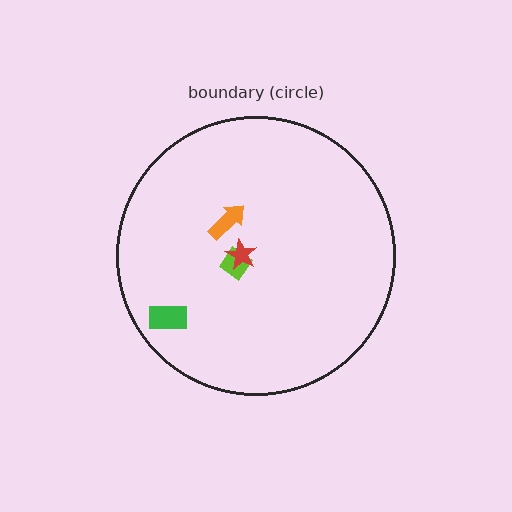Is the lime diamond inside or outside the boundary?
Inside.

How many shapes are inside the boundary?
4 inside, 0 outside.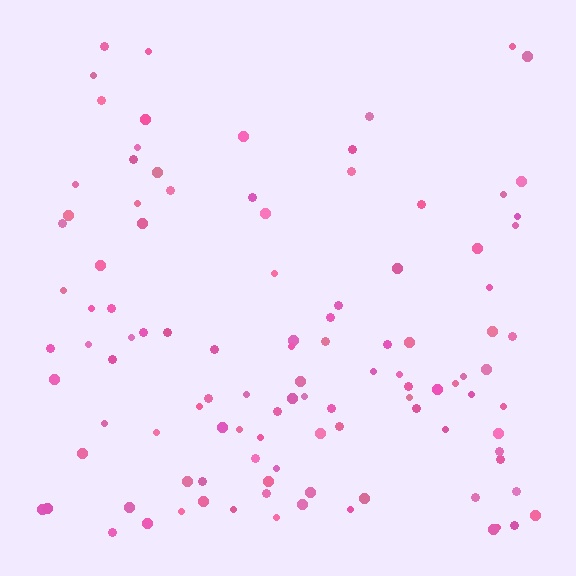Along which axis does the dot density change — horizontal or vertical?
Vertical.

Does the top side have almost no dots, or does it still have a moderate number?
Still a moderate number, just noticeably fewer than the bottom.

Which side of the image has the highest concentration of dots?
The bottom.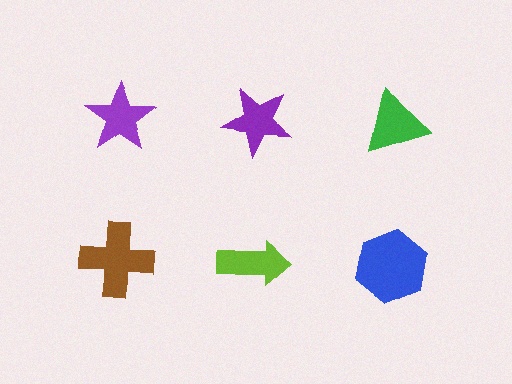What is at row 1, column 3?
A green triangle.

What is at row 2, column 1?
A brown cross.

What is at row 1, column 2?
A purple star.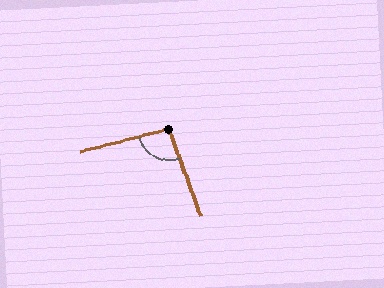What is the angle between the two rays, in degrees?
Approximately 95 degrees.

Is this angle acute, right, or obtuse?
It is obtuse.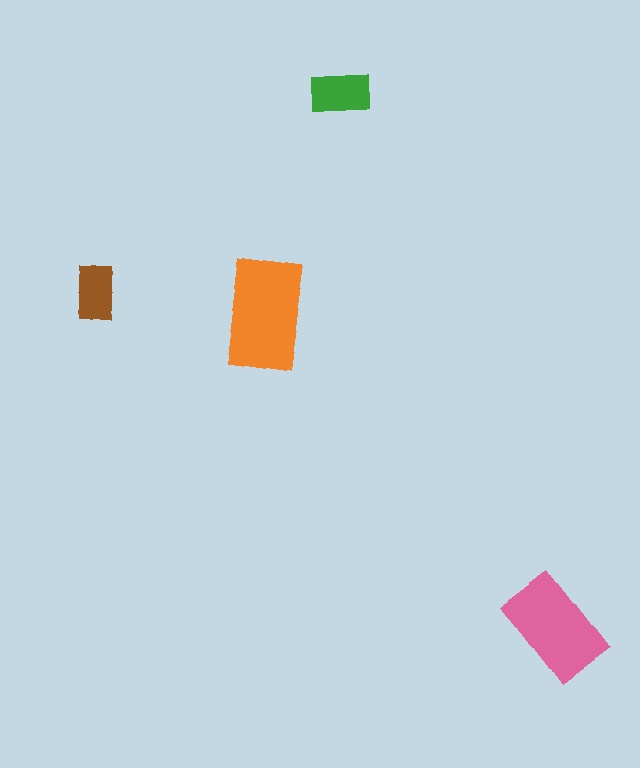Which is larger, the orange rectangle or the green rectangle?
The orange one.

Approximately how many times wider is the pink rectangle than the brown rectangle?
About 2 times wider.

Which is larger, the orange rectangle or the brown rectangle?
The orange one.